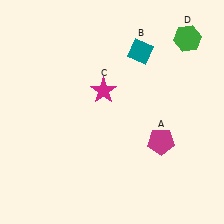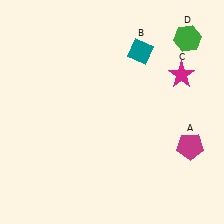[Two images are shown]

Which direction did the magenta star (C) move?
The magenta star (C) moved right.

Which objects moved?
The objects that moved are: the magenta pentagon (A), the magenta star (C).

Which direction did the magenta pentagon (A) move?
The magenta pentagon (A) moved right.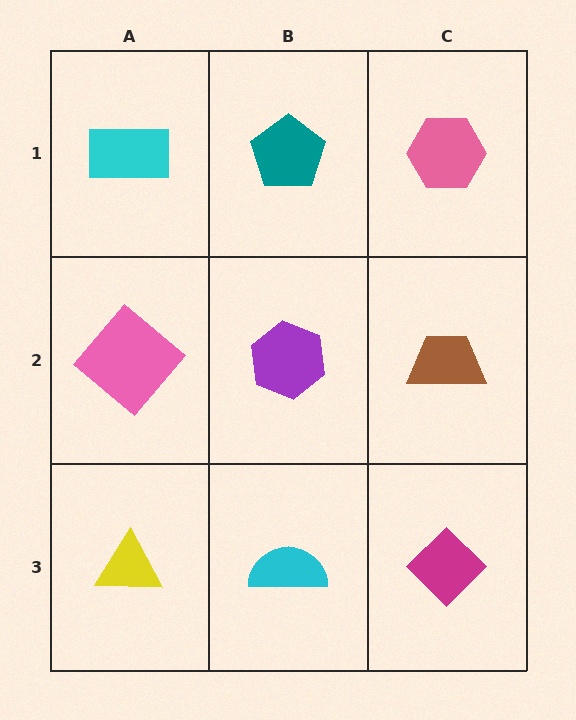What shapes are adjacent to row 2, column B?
A teal pentagon (row 1, column B), a cyan semicircle (row 3, column B), a pink diamond (row 2, column A), a brown trapezoid (row 2, column C).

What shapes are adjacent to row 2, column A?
A cyan rectangle (row 1, column A), a yellow triangle (row 3, column A), a purple hexagon (row 2, column B).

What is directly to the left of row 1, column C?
A teal pentagon.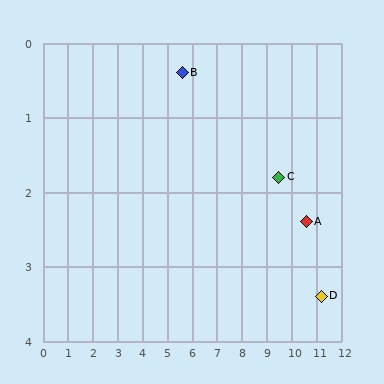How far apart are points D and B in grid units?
Points D and B are about 6.4 grid units apart.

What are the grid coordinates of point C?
Point C is at approximately (9.5, 1.8).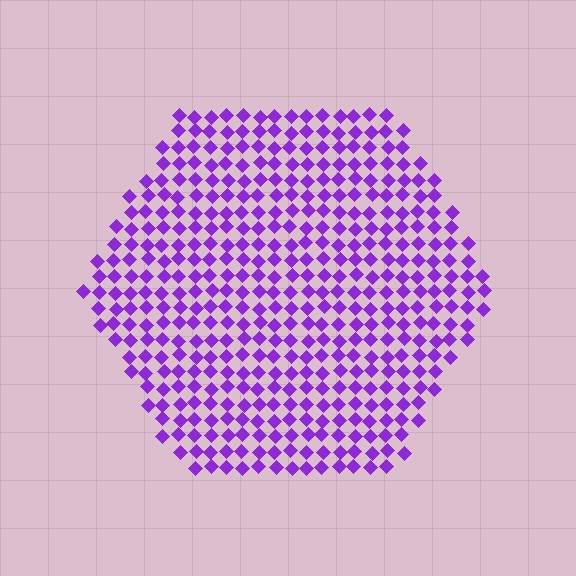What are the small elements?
The small elements are diamonds.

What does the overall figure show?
The overall figure shows a hexagon.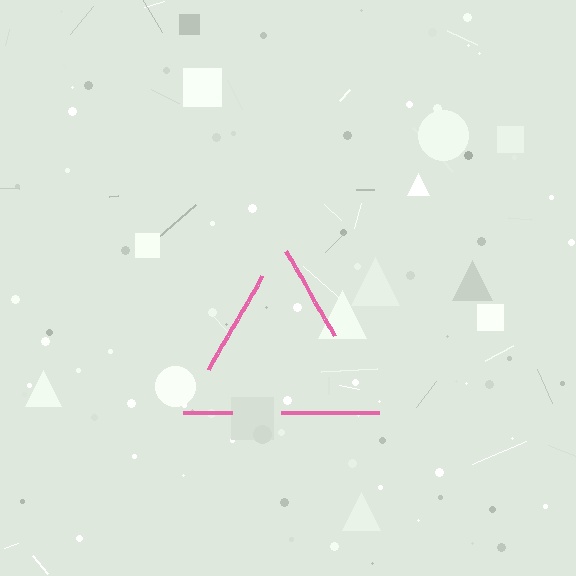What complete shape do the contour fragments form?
The contour fragments form a triangle.